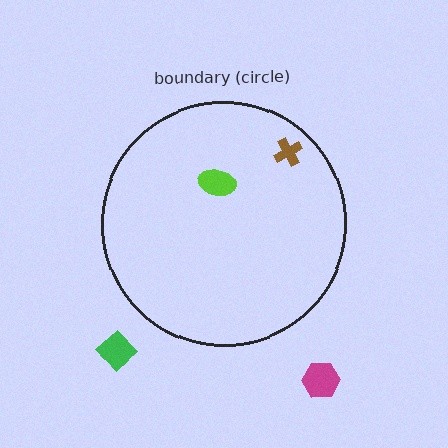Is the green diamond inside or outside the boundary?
Outside.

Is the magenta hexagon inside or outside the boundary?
Outside.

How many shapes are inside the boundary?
2 inside, 2 outside.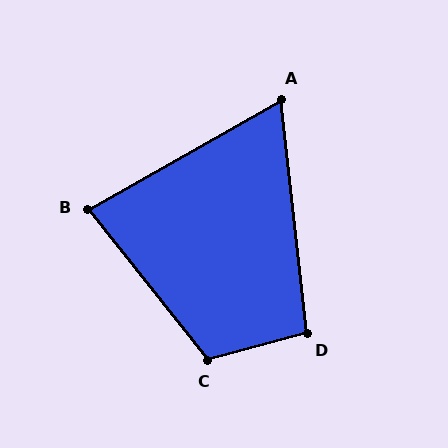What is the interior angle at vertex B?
Approximately 81 degrees (acute).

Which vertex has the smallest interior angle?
A, at approximately 67 degrees.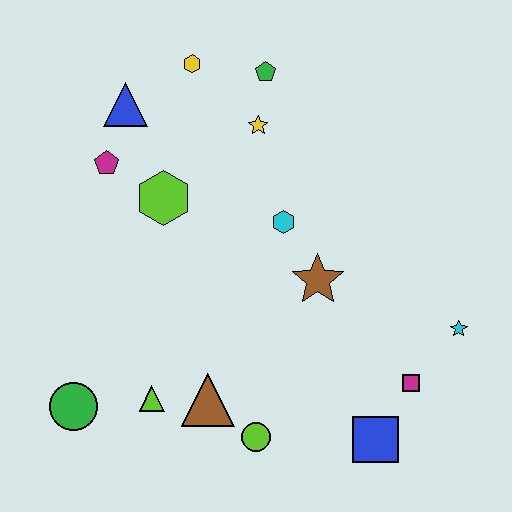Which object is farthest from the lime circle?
The yellow hexagon is farthest from the lime circle.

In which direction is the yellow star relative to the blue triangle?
The yellow star is to the right of the blue triangle.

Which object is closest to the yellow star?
The green pentagon is closest to the yellow star.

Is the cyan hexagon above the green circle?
Yes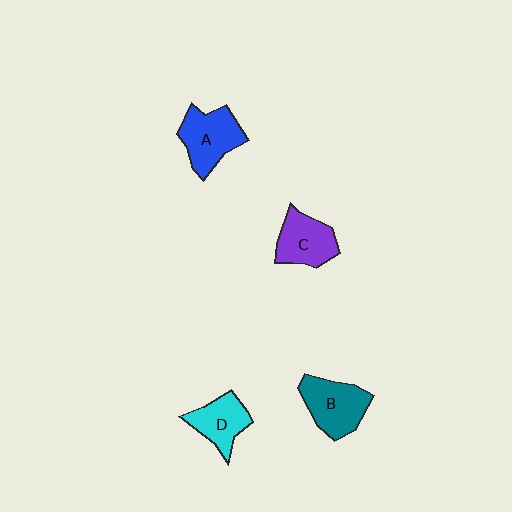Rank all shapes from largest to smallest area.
From largest to smallest: B (teal), A (blue), C (purple), D (cyan).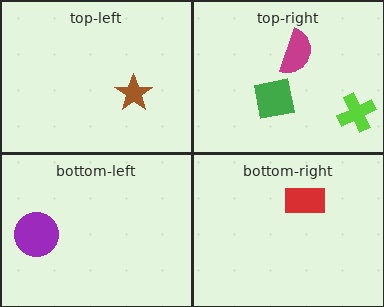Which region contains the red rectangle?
The bottom-right region.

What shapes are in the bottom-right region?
The red rectangle.